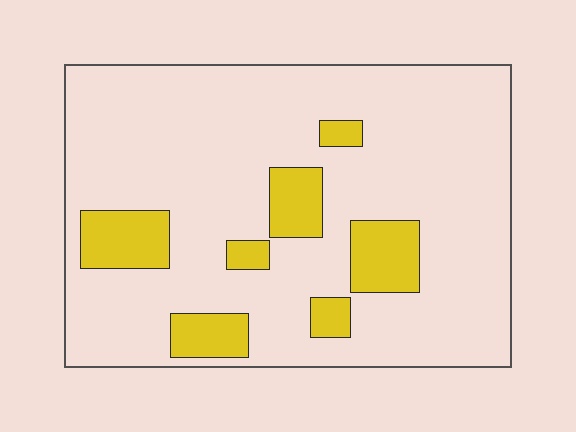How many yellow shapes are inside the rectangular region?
7.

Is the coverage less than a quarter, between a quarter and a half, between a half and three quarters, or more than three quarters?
Less than a quarter.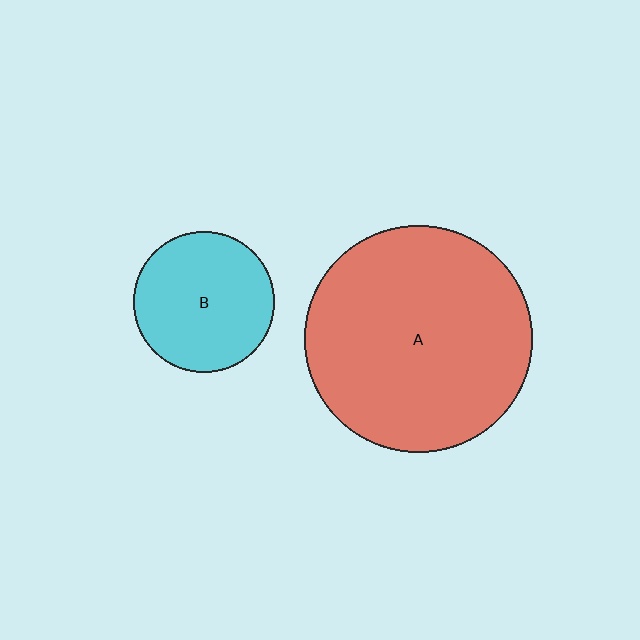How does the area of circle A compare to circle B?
Approximately 2.6 times.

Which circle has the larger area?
Circle A (red).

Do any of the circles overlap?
No, none of the circles overlap.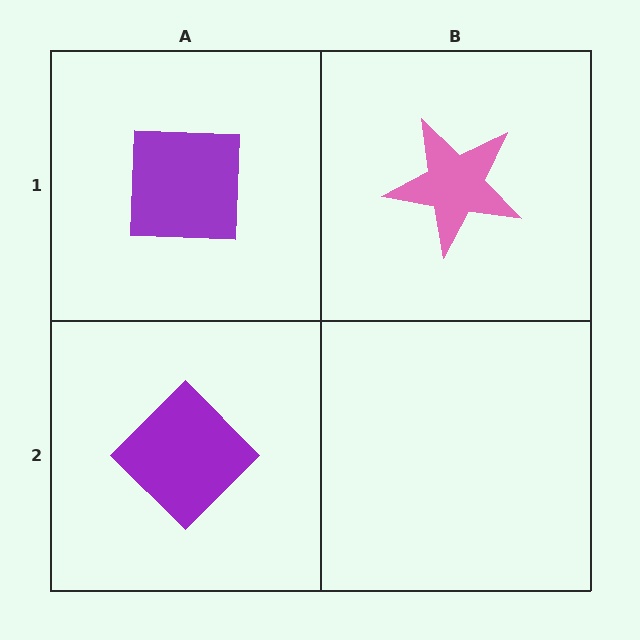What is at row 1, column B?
A pink star.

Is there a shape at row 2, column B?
No, that cell is empty.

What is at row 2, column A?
A purple diamond.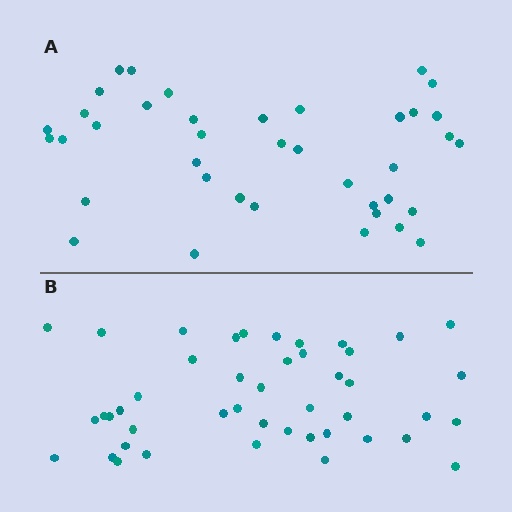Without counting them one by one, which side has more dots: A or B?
Region B (the bottom region) has more dots.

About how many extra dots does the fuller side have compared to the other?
Region B has about 6 more dots than region A.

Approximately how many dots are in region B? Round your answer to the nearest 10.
About 40 dots. (The exact count is 45, which rounds to 40.)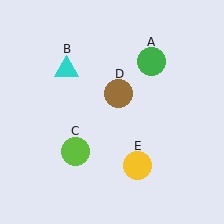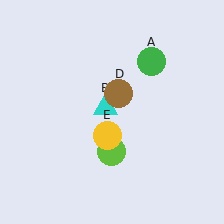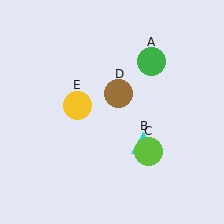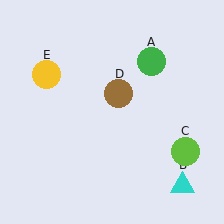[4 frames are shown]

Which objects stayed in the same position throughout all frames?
Green circle (object A) and brown circle (object D) remained stationary.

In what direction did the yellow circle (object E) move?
The yellow circle (object E) moved up and to the left.